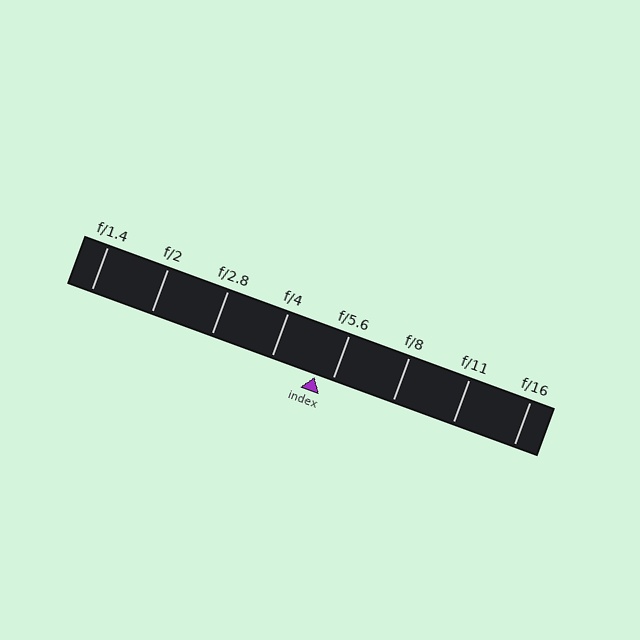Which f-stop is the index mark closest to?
The index mark is closest to f/5.6.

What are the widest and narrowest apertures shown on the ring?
The widest aperture shown is f/1.4 and the narrowest is f/16.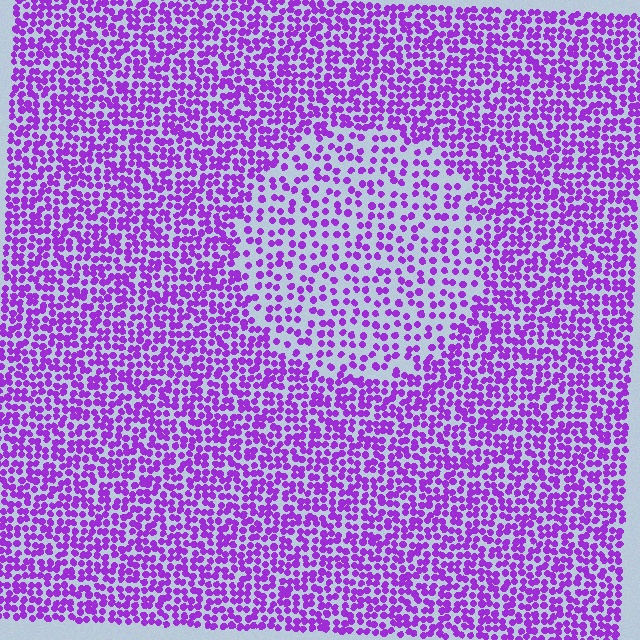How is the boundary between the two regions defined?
The boundary is defined by a change in element density (approximately 1.9x ratio). All elements are the same color, size, and shape.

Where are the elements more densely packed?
The elements are more densely packed outside the circle boundary.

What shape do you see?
I see a circle.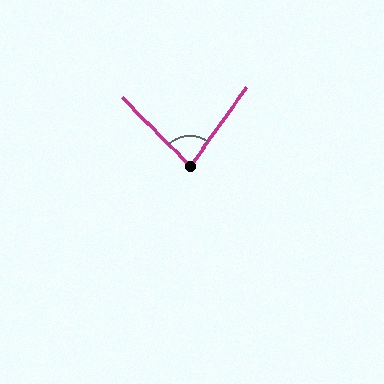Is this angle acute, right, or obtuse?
It is acute.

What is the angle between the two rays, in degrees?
Approximately 80 degrees.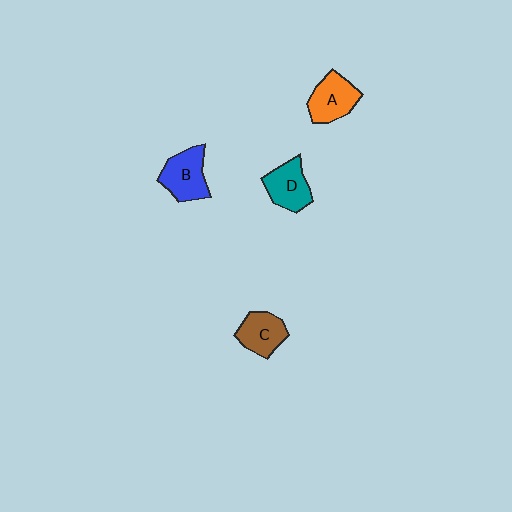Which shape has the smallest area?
Shape C (brown).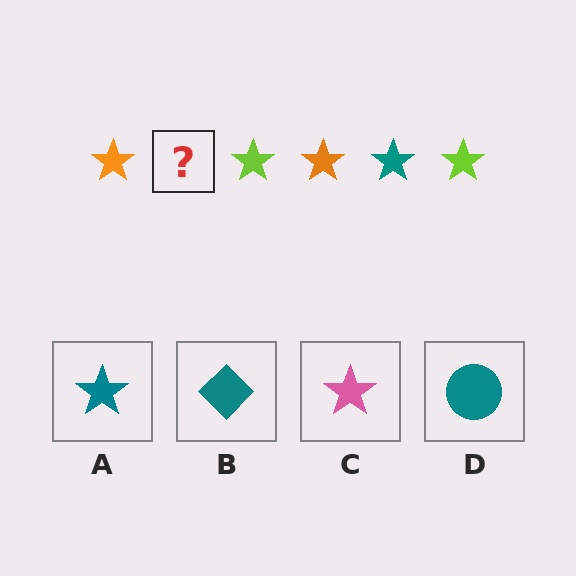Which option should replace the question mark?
Option A.